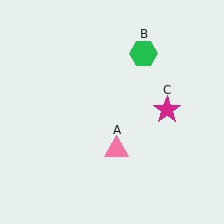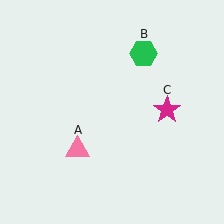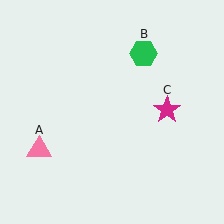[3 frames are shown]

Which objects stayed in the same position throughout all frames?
Green hexagon (object B) and magenta star (object C) remained stationary.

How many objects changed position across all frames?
1 object changed position: pink triangle (object A).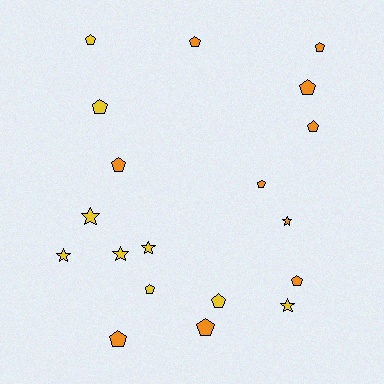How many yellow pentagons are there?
There are 4 yellow pentagons.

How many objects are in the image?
There are 19 objects.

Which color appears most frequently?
Orange, with 10 objects.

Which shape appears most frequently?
Pentagon, with 13 objects.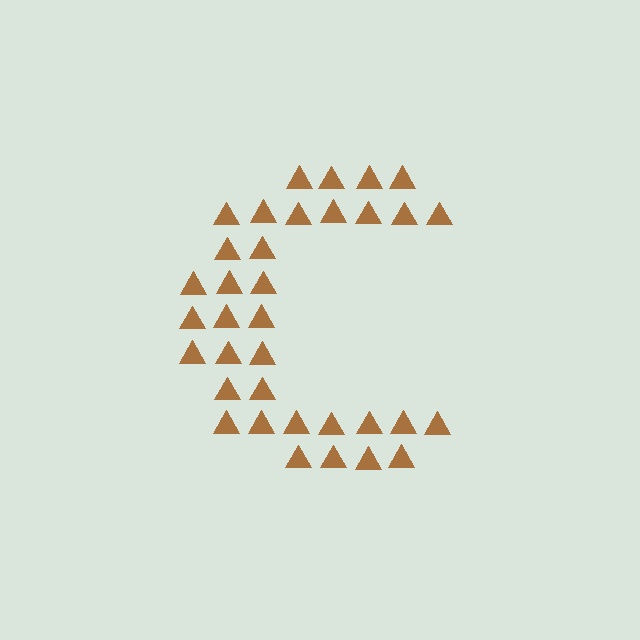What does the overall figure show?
The overall figure shows the letter C.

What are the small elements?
The small elements are triangles.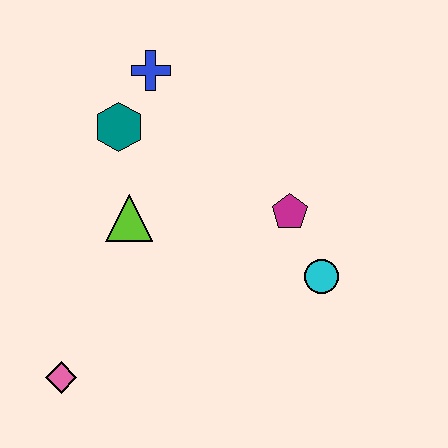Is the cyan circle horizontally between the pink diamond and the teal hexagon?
No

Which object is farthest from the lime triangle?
The cyan circle is farthest from the lime triangle.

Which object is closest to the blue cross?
The teal hexagon is closest to the blue cross.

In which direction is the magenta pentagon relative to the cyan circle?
The magenta pentagon is above the cyan circle.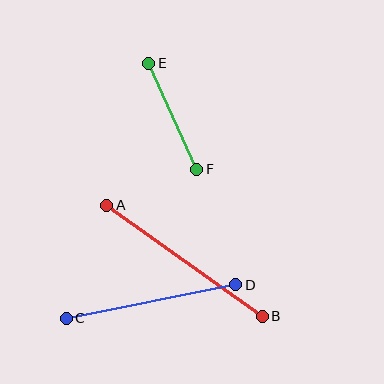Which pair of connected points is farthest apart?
Points A and B are farthest apart.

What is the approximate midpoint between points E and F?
The midpoint is at approximately (173, 116) pixels.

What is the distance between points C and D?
The distance is approximately 173 pixels.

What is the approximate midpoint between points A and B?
The midpoint is at approximately (185, 261) pixels.